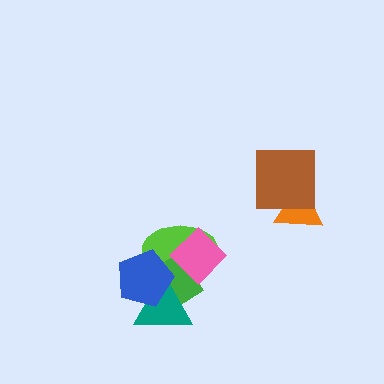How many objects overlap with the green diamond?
4 objects overlap with the green diamond.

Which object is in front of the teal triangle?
The blue pentagon is in front of the teal triangle.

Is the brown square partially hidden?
No, no other shape covers it.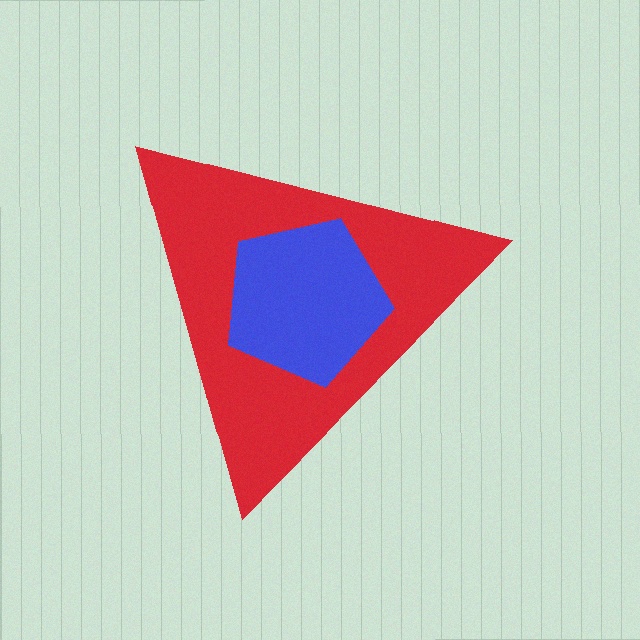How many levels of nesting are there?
2.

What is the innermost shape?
The blue pentagon.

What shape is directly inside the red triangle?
The blue pentagon.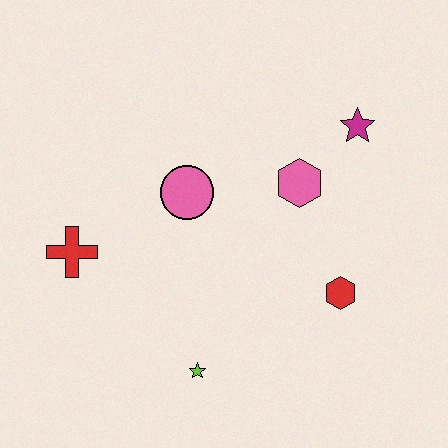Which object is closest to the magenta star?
The pink hexagon is closest to the magenta star.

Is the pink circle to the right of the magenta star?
No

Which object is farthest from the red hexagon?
The red cross is farthest from the red hexagon.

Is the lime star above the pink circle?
No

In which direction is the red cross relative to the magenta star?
The red cross is to the left of the magenta star.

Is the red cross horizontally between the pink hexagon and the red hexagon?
No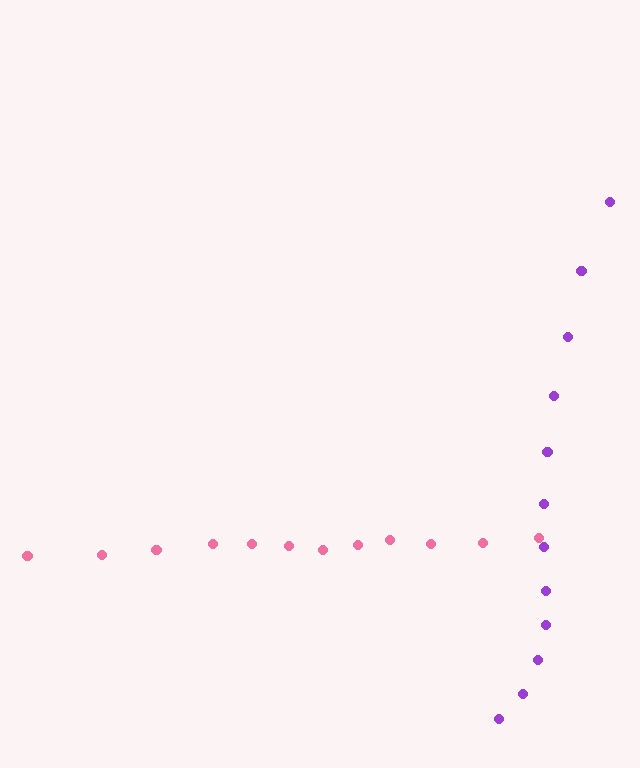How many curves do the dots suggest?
There are 2 distinct paths.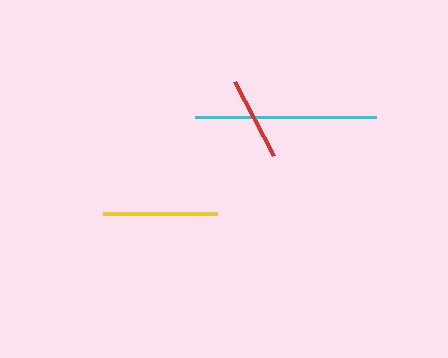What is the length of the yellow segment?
The yellow segment is approximately 114 pixels long.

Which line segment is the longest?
The cyan line is the longest at approximately 181 pixels.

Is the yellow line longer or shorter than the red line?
The yellow line is longer than the red line.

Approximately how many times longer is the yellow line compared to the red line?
The yellow line is approximately 1.4 times the length of the red line.